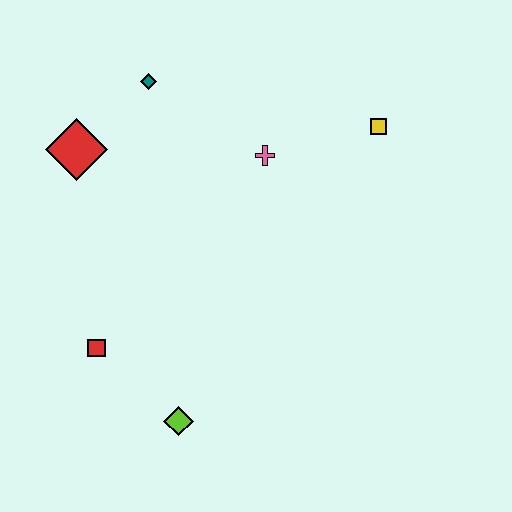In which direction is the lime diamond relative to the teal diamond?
The lime diamond is below the teal diamond.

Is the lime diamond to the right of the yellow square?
No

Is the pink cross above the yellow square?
No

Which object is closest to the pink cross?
The yellow square is closest to the pink cross.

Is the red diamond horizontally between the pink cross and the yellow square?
No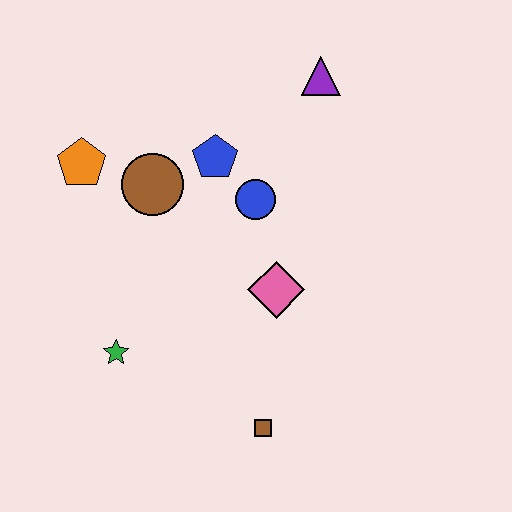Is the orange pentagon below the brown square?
No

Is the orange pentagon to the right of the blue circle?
No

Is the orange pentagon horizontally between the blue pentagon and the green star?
No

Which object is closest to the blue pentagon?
The blue circle is closest to the blue pentagon.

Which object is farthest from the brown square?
The purple triangle is farthest from the brown square.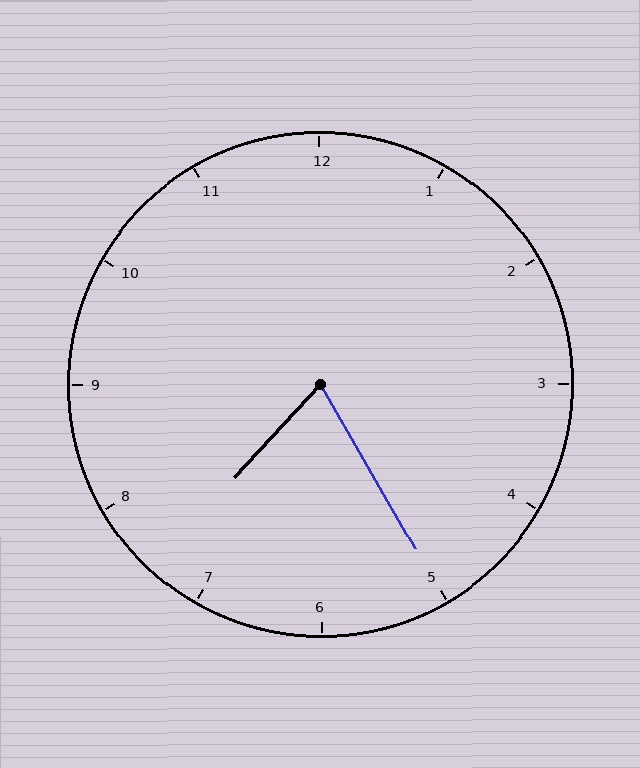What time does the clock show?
7:25.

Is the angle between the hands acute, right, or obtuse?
It is acute.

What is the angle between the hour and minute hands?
Approximately 72 degrees.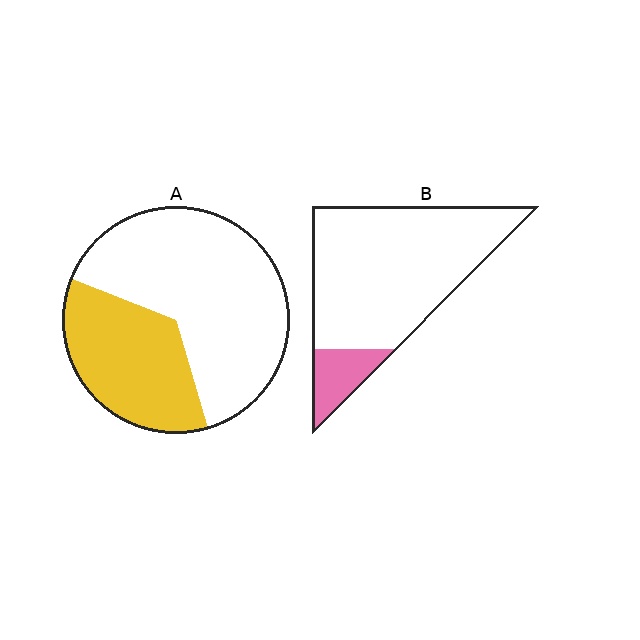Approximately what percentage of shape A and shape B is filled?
A is approximately 35% and B is approximately 15%.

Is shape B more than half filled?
No.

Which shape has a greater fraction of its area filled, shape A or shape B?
Shape A.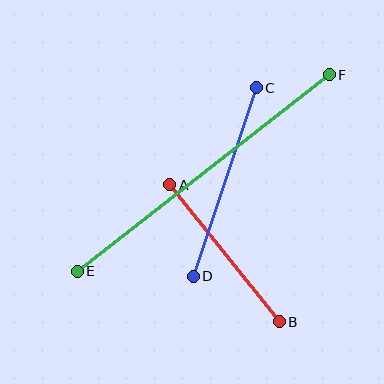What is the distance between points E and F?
The distance is approximately 319 pixels.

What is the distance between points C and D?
The distance is approximately 199 pixels.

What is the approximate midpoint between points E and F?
The midpoint is at approximately (203, 173) pixels.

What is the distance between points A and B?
The distance is approximately 176 pixels.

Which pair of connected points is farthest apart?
Points E and F are farthest apart.